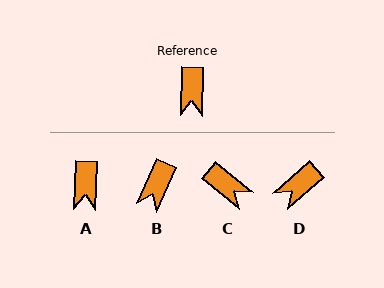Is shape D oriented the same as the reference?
No, it is off by about 47 degrees.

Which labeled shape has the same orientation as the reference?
A.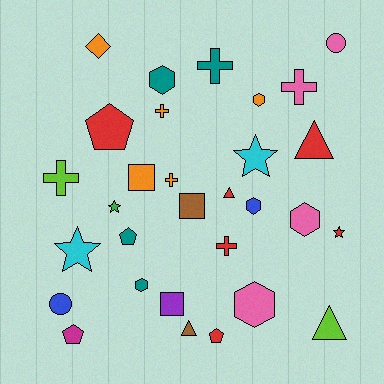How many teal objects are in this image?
There are 4 teal objects.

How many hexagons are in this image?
There are 6 hexagons.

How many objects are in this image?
There are 30 objects.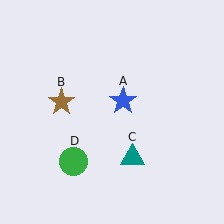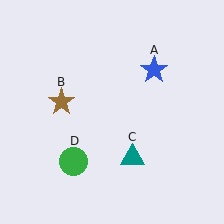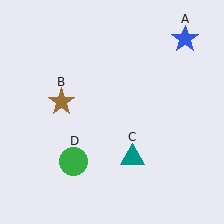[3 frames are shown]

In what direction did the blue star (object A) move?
The blue star (object A) moved up and to the right.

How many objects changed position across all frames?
1 object changed position: blue star (object A).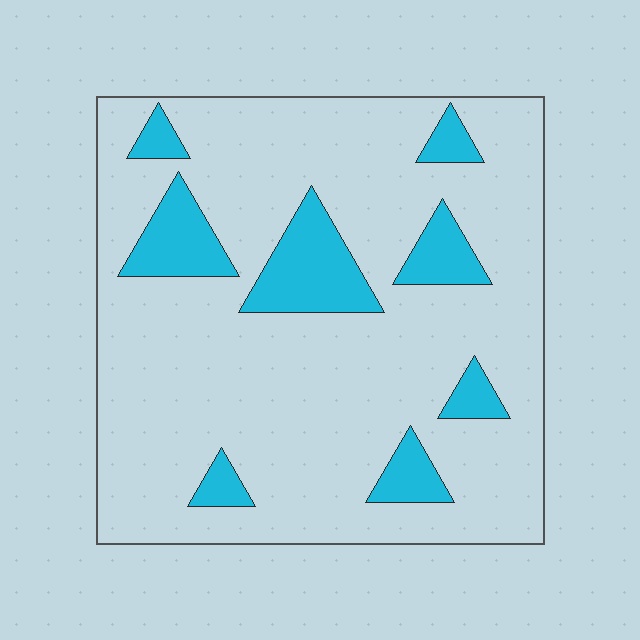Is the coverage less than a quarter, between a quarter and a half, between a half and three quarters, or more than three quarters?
Less than a quarter.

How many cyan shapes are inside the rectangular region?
8.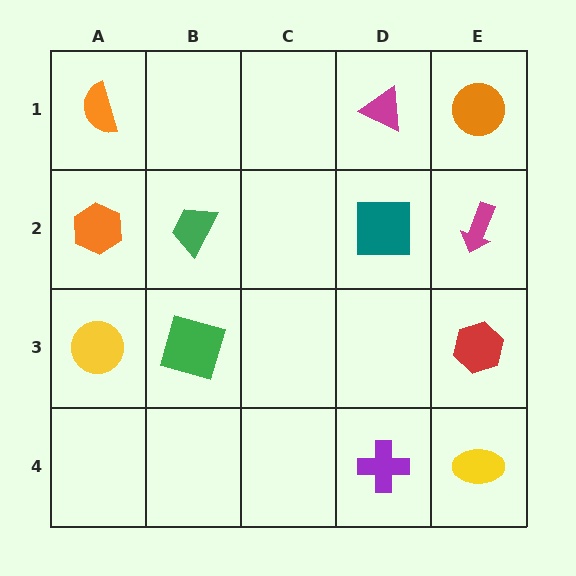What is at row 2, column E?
A magenta arrow.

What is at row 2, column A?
An orange hexagon.